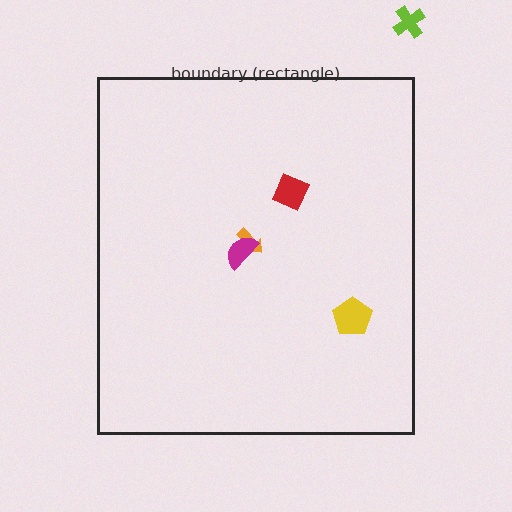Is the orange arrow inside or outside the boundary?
Inside.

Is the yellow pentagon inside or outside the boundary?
Inside.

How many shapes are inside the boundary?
4 inside, 1 outside.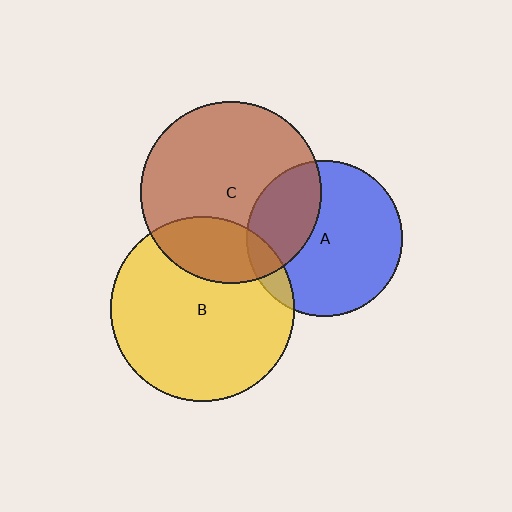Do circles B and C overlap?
Yes.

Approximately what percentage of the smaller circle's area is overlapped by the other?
Approximately 25%.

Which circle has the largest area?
Circle B (yellow).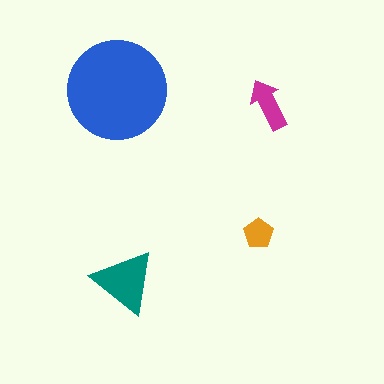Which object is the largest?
The blue circle.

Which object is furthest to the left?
The blue circle is leftmost.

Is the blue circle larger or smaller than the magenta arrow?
Larger.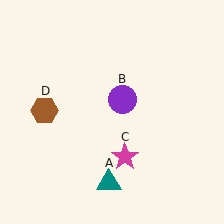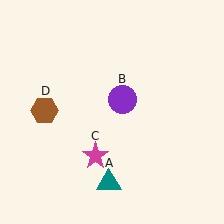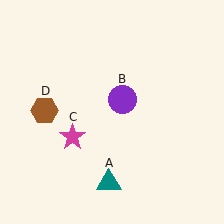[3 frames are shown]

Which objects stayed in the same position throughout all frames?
Teal triangle (object A) and purple circle (object B) and brown hexagon (object D) remained stationary.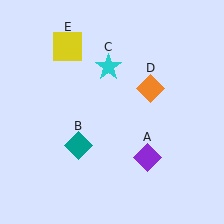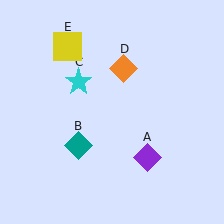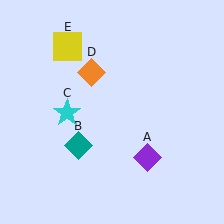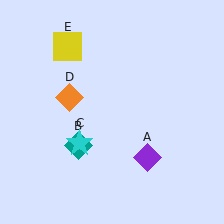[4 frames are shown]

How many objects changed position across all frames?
2 objects changed position: cyan star (object C), orange diamond (object D).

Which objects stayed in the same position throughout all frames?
Purple diamond (object A) and teal diamond (object B) and yellow square (object E) remained stationary.